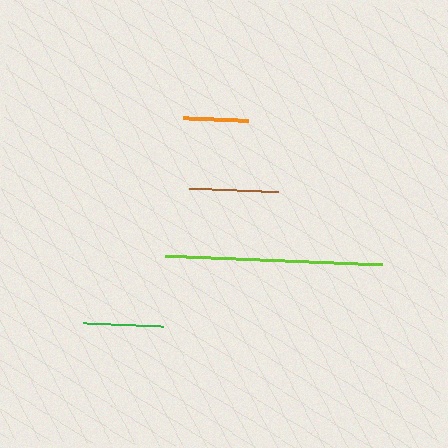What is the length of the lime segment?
The lime segment is approximately 218 pixels long.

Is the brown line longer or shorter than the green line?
The brown line is longer than the green line.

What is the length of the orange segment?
The orange segment is approximately 65 pixels long.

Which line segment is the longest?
The lime line is the longest at approximately 218 pixels.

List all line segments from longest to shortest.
From longest to shortest: lime, brown, green, orange.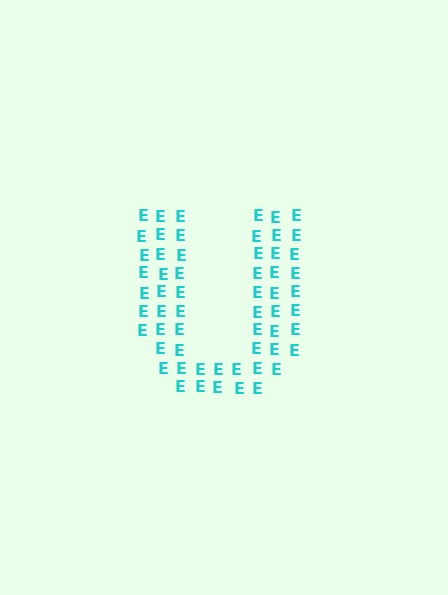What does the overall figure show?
The overall figure shows the letter U.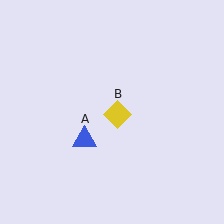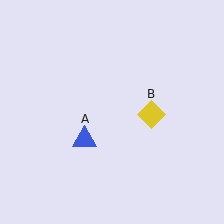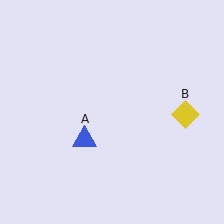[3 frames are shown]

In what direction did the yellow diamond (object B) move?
The yellow diamond (object B) moved right.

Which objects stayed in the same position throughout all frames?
Blue triangle (object A) remained stationary.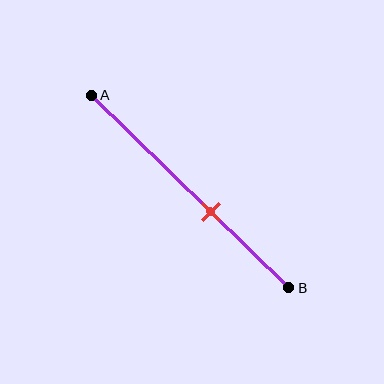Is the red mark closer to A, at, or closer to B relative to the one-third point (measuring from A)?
The red mark is closer to point B than the one-third point of segment AB.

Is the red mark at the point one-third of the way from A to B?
No, the mark is at about 60% from A, not at the 33% one-third point.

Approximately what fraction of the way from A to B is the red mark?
The red mark is approximately 60% of the way from A to B.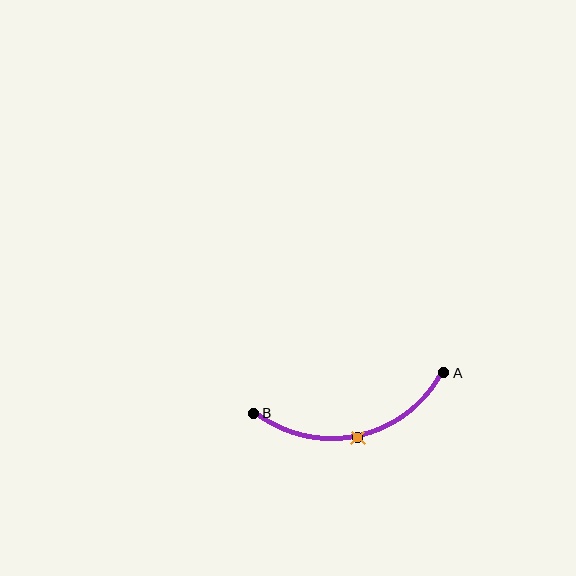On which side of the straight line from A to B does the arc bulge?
The arc bulges below the straight line connecting A and B.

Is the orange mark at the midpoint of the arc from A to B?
Yes. The orange mark lies on the arc at equal arc-length from both A and B — it is the arc midpoint.